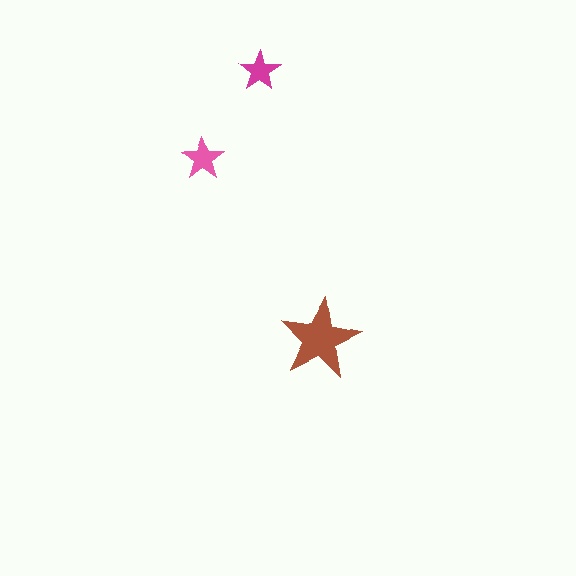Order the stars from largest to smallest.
the brown one, the pink one, the magenta one.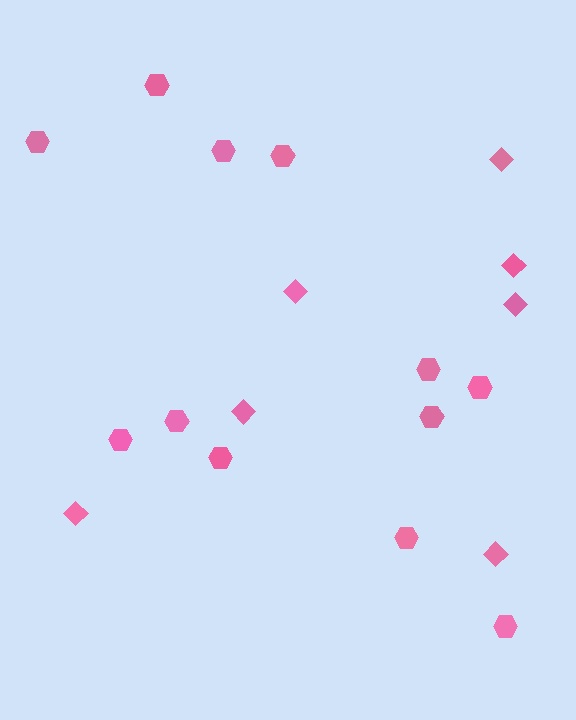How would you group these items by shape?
There are 2 groups: one group of diamonds (7) and one group of hexagons (12).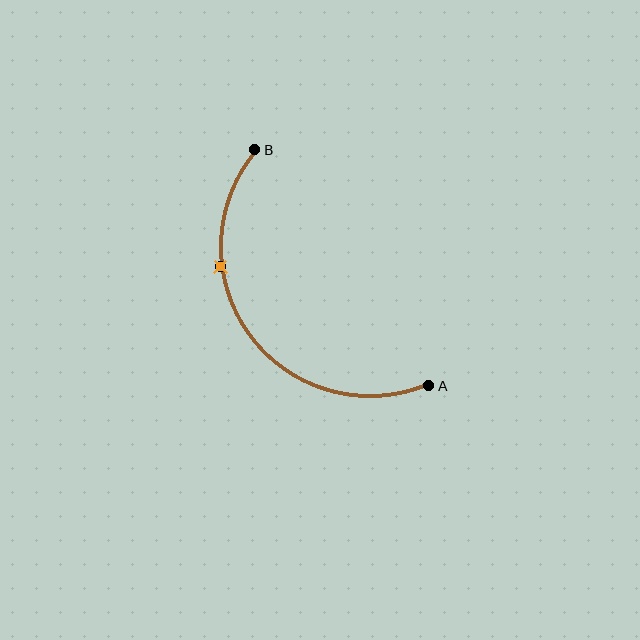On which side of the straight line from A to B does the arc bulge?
The arc bulges below and to the left of the straight line connecting A and B.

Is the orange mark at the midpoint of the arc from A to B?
No. The orange mark lies on the arc but is closer to endpoint B. The arc midpoint would be at the point on the curve equidistant along the arc from both A and B.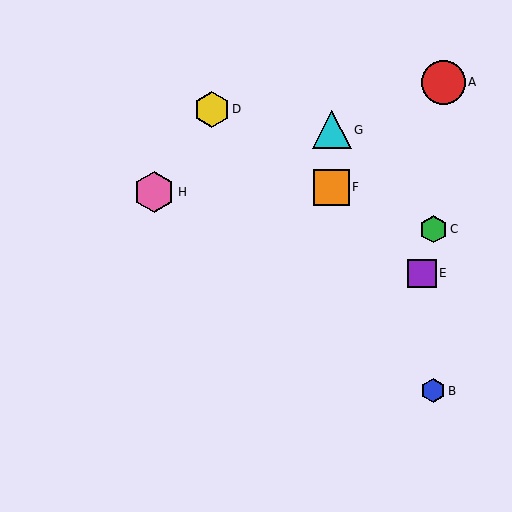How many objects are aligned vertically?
2 objects (F, G) are aligned vertically.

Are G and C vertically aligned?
No, G is at x≈332 and C is at x≈434.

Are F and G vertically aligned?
Yes, both are at x≈332.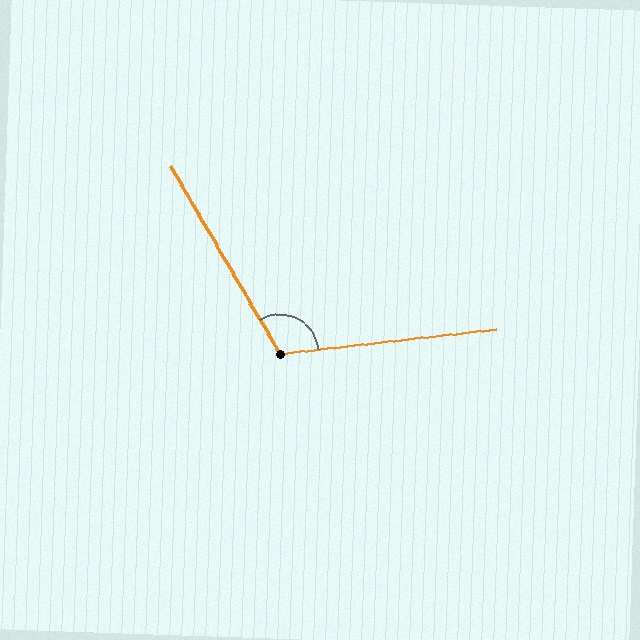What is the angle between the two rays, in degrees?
Approximately 114 degrees.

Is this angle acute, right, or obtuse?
It is obtuse.